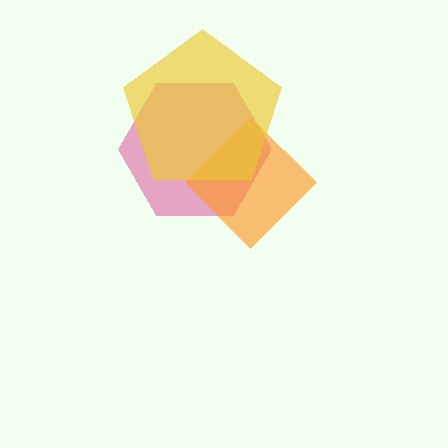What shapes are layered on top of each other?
The layered shapes are: a magenta hexagon, an orange diamond, a yellow pentagon.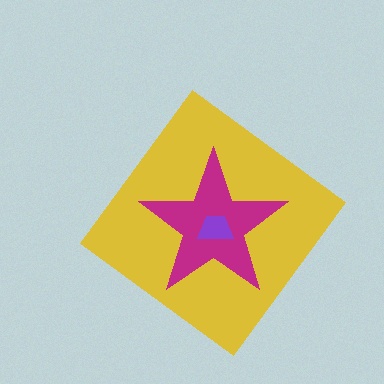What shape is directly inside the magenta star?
The purple trapezoid.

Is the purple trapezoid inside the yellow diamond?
Yes.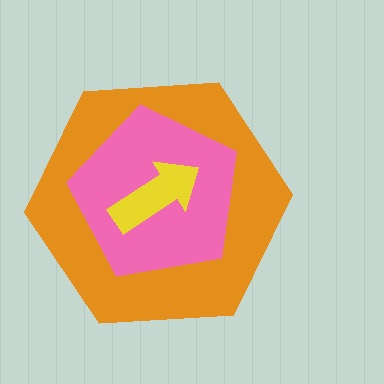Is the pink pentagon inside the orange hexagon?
Yes.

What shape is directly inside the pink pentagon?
The yellow arrow.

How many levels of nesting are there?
3.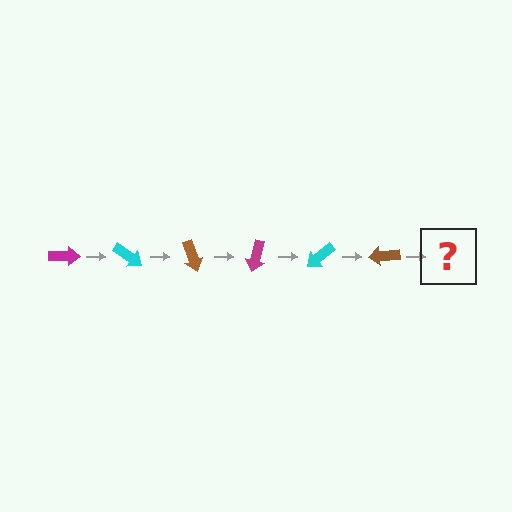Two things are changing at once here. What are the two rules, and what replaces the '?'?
The two rules are that it rotates 35 degrees each step and the color cycles through magenta, cyan, and brown. The '?' should be a magenta arrow, rotated 210 degrees from the start.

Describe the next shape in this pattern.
It should be a magenta arrow, rotated 210 degrees from the start.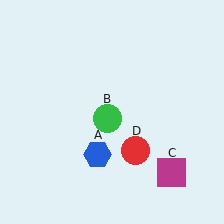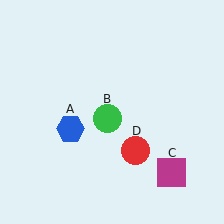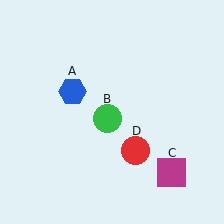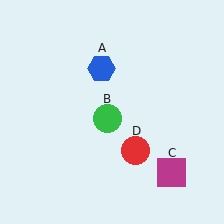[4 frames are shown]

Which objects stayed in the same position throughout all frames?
Green circle (object B) and magenta square (object C) and red circle (object D) remained stationary.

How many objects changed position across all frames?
1 object changed position: blue hexagon (object A).